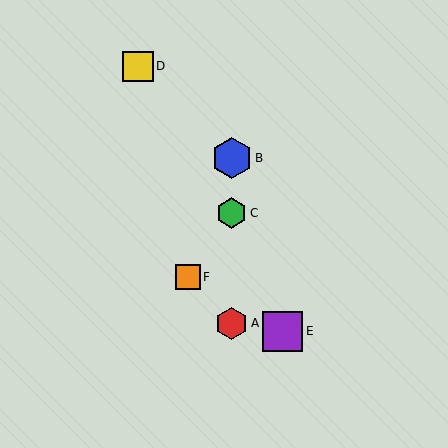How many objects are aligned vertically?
3 objects (A, B, C) are aligned vertically.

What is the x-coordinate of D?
Object D is at x≈138.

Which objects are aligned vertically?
Objects A, B, C are aligned vertically.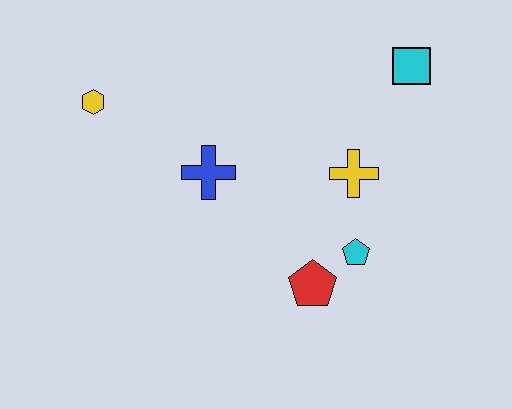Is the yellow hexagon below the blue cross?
No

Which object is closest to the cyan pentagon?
The red pentagon is closest to the cyan pentagon.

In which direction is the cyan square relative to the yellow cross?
The cyan square is above the yellow cross.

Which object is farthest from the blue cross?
The cyan square is farthest from the blue cross.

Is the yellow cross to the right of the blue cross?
Yes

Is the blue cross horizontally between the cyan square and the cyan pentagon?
No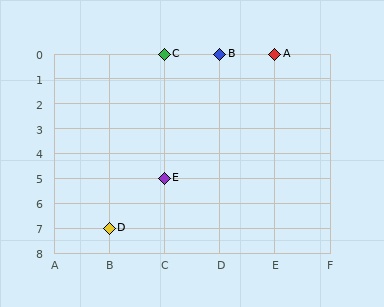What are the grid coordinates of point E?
Point E is at grid coordinates (C, 5).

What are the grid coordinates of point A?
Point A is at grid coordinates (E, 0).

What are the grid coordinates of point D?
Point D is at grid coordinates (B, 7).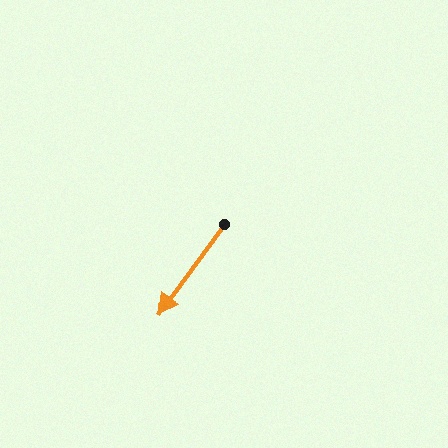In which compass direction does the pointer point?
Southwest.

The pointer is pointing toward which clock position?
Roughly 7 o'clock.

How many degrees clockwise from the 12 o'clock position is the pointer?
Approximately 216 degrees.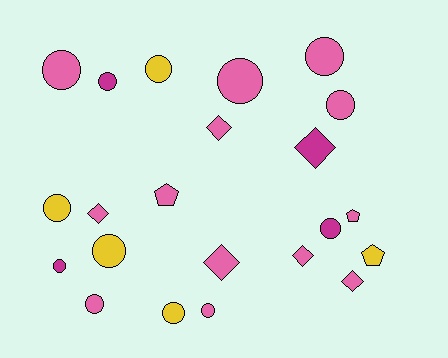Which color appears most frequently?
Pink, with 13 objects.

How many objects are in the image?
There are 22 objects.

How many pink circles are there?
There are 6 pink circles.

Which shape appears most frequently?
Circle, with 13 objects.